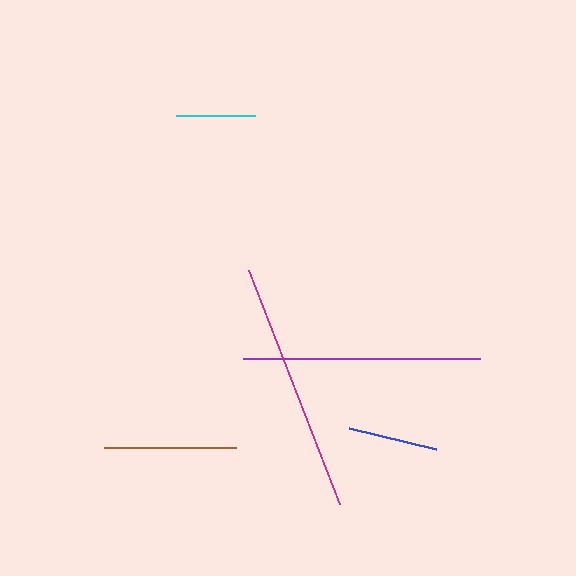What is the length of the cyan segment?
The cyan segment is approximately 79 pixels long.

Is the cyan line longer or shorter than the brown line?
The brown line is longer than the cyan line.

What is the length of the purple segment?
The purple segment is approximately 237 pixels long.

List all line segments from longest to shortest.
From longest to shortest: magenta, purple, brown, blue, cyan.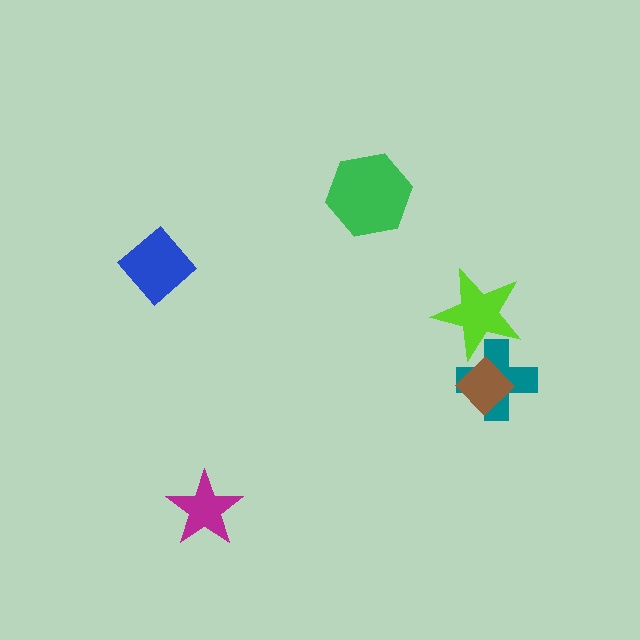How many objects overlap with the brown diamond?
1 object overlaps with the brown diamond.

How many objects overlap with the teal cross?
2 objects overlap with the teal cross.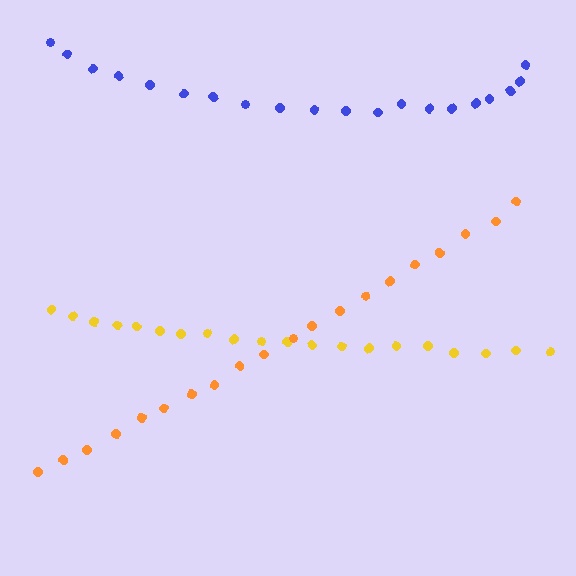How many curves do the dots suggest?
There are 3 distinct paths.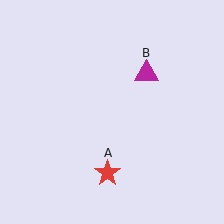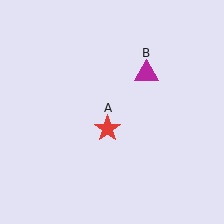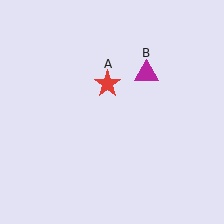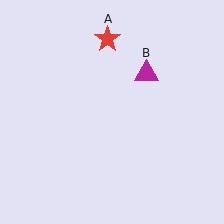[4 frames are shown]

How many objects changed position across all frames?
1 object changed position: red star (object A).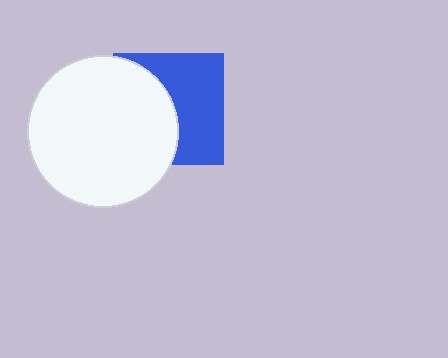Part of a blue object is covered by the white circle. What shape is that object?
It is a square.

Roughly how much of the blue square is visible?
About half of it is visible (roughly 52%).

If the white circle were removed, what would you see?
You would see the complete blue square.